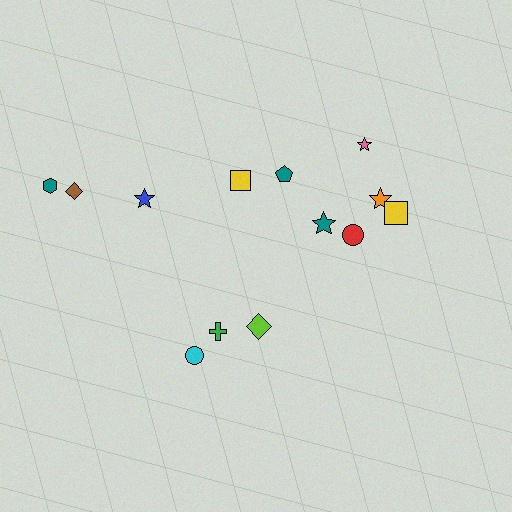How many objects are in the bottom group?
There are 3 objects.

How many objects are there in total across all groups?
There are 13 objects.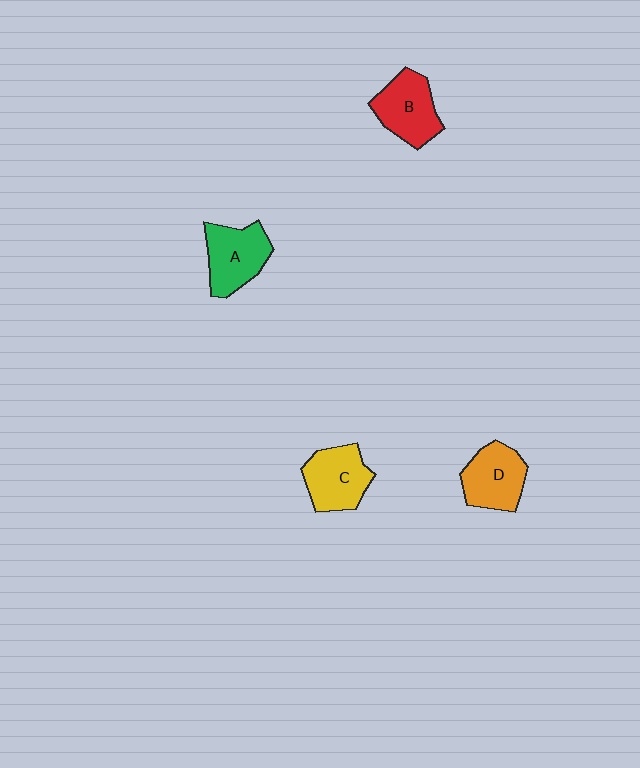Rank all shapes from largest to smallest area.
From largest to smallest: A (green), B (red), C (yellow), D (orange).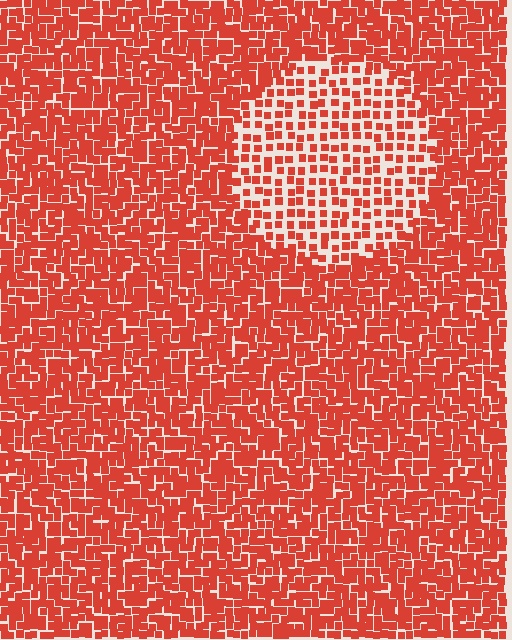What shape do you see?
I see a circle.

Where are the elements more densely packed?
The elements are more densely packed outside the circle boundary.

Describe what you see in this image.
The image contains small red elements arranged at two different densities. A circle-shaped region is visible where the elements are less densely packed than the surrounding area.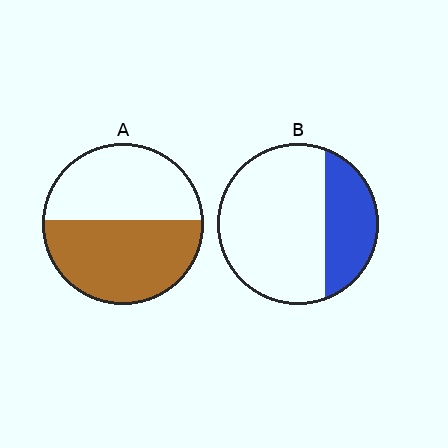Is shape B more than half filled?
No.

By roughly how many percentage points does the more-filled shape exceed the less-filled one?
By roughly 25 percentage points (A over B).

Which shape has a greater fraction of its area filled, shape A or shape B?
Shape A.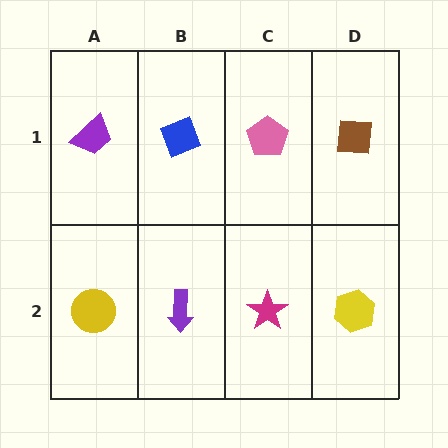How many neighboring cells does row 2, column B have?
3.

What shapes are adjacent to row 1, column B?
A purple arrow (row 2, column B), a purple trapezoid (row 1, column A), a pink pentagon (row 1, column C).